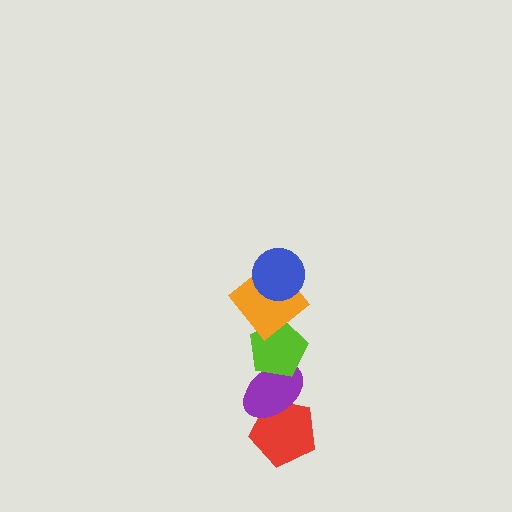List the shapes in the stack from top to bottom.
From top to bottom: the blue circle, the orange diamond, the lime pentagon, the purple ellipse, the red pentagon.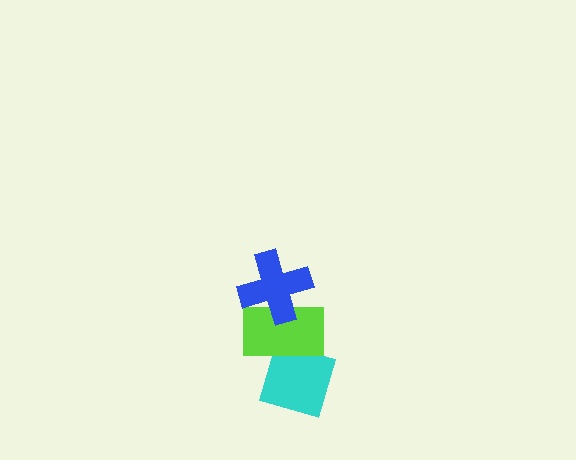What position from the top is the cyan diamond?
The cyan diamond is 3rd from the top.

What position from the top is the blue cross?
The blue cross is 1st from the top.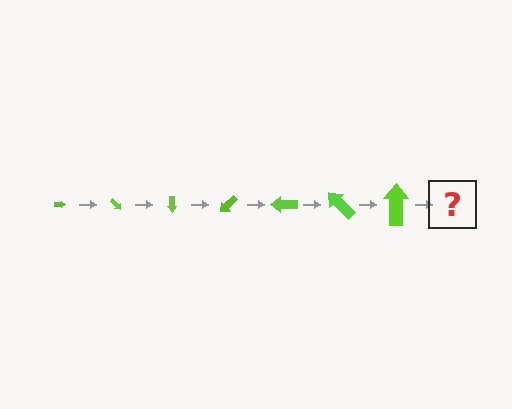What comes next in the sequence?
The next element should be an arrow, larger than the previous one and rotated 315 degrees from the start.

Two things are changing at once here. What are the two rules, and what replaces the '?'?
The two rules are that the arrow grows larger each step and it rotates 45 degrees each step. The '?' should be an arrow, larger than the previous one and rotated 315 degrees from the start.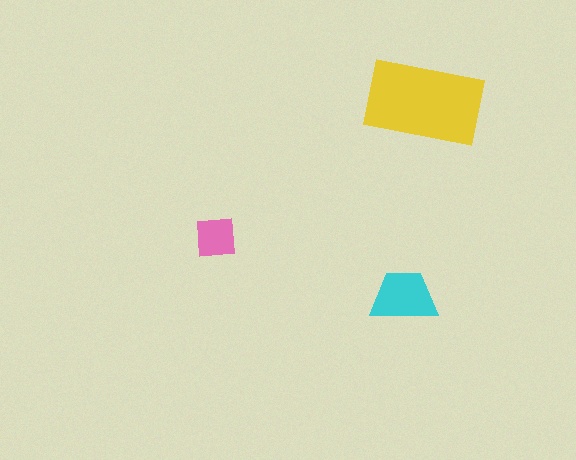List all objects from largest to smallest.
The yellow rectangle, the cyan trapezoid, the pink square.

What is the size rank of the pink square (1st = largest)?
3rd.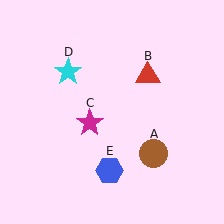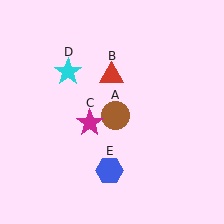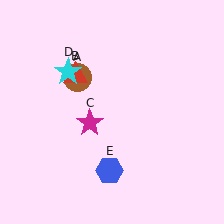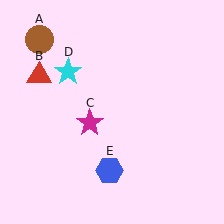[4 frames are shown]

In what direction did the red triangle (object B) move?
The red triangle (object B) moved left.